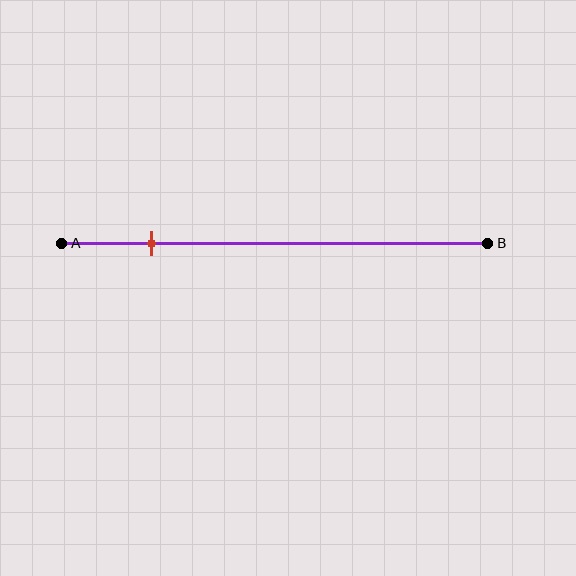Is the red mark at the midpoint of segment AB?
No, the mark is at about 20% from A, not at the 50% midpoint.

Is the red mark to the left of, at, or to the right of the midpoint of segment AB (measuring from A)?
The red mark is to the left of the midpoint of segment AB.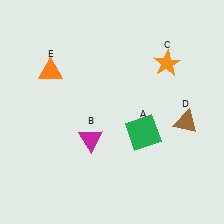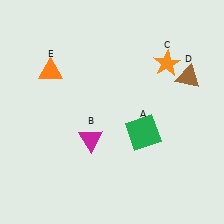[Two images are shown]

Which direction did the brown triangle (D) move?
The brown triangle (D) moved up.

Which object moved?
The brown triangle (D) moved up.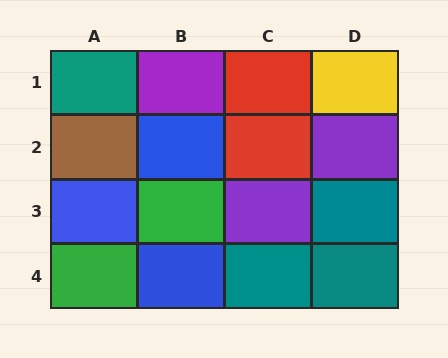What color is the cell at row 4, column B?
Blue.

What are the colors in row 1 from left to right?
Teal, purple, red, yellow.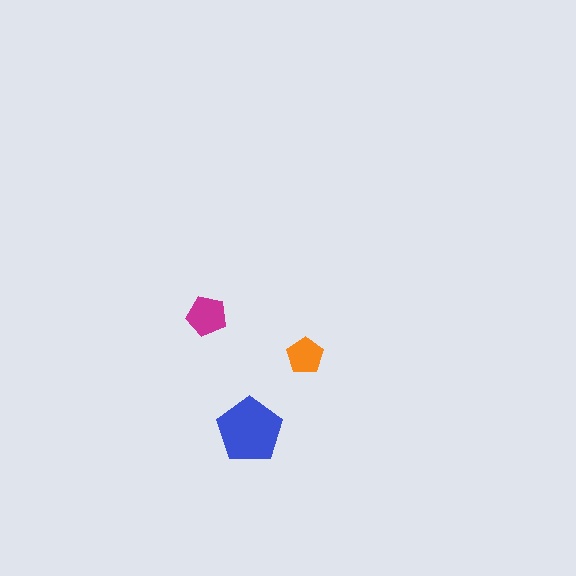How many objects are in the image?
There are 3 objects in the image.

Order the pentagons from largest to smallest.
the blue one, the magenta one, the orange one.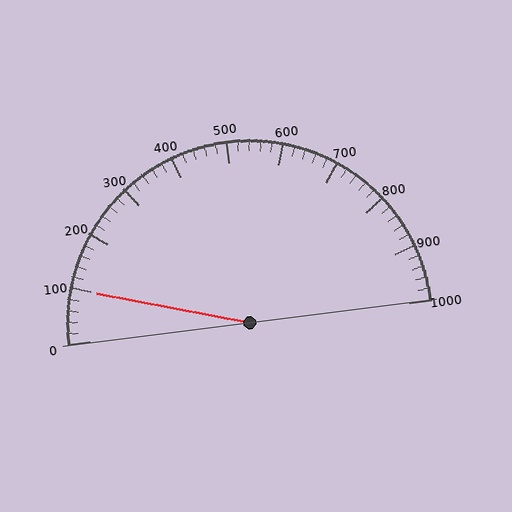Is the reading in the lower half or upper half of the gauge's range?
The reading is in the lower half of the range (0 to 1000).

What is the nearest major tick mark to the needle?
The nearest major tick mark is 100.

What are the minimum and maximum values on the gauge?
The gauge ranges from 0 to 1000.